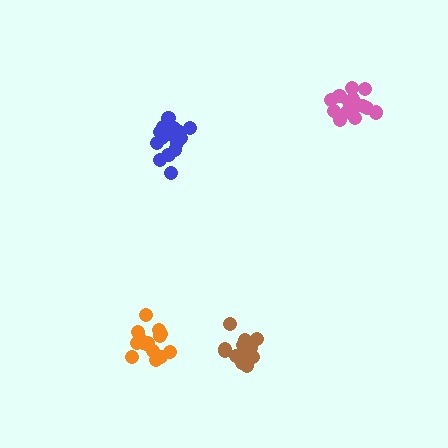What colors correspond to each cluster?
The clusters are colored: blue, brown, pink, orange.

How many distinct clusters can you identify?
There are 4 distinct clusters.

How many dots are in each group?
Group 1: 18 dots, Group 2: 18 dots, Group 3: 19 dots, Group 4: 15 dots (70 total).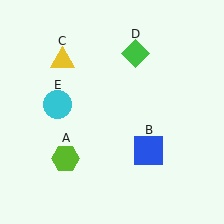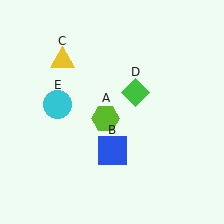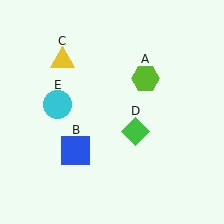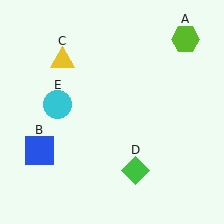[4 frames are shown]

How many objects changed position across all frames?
3 objects changed position: lime hexagon (object A), blue square (object B), green diamond (object D).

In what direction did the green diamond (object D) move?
The green diamond (object D) moved down.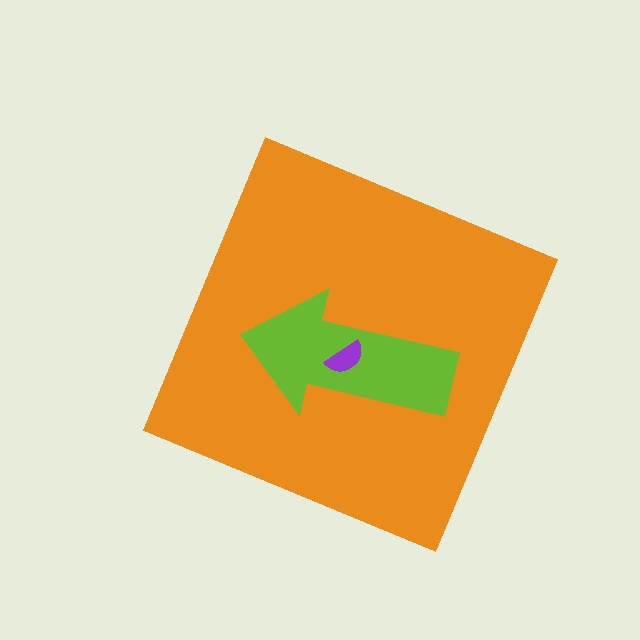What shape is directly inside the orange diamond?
The lime arrow.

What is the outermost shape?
The orange diamond.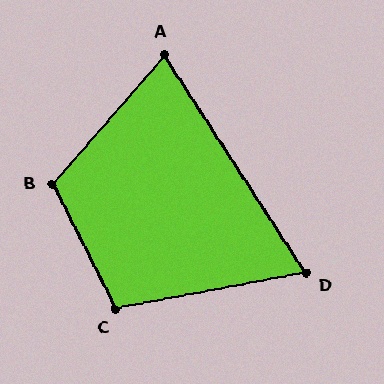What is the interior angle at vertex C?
Approximately 106 degrees (obtuse).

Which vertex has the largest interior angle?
B, at approximately 112 degrees.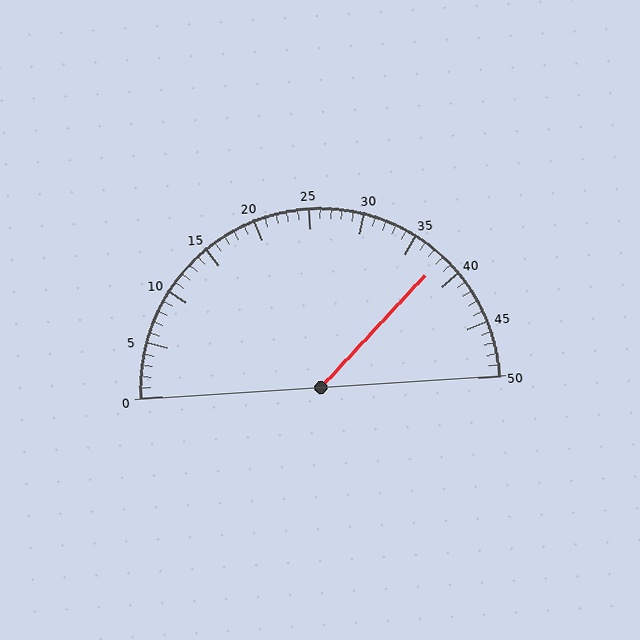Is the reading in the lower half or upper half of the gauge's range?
The reading is in the upper half of the range (0 to 50).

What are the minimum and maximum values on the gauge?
The gauge ranges from 0 to 50.